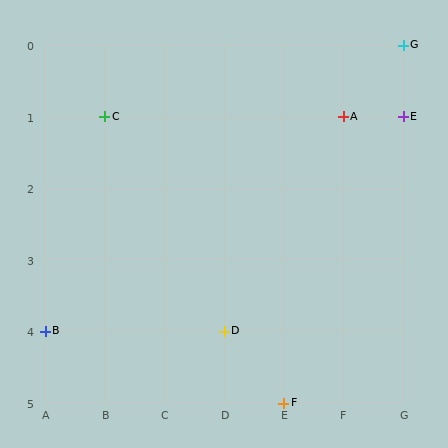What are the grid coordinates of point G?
Point G is at grid coordinates (G, 0).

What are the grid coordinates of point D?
Point D is at grid coordinates (D, 4).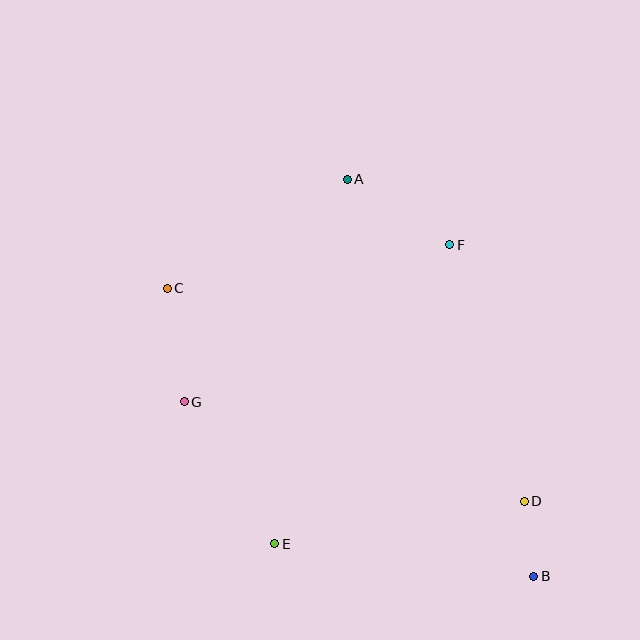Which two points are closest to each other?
Points B and D are closest to each other.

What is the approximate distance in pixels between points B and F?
The distance between B and F is approximately 342 pixels.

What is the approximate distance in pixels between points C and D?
The distance between C and D is approximately 416 pixels.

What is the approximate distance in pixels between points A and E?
The distance between A and E is approximately 371 pixels.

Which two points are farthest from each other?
Points B and C are farthest from each other.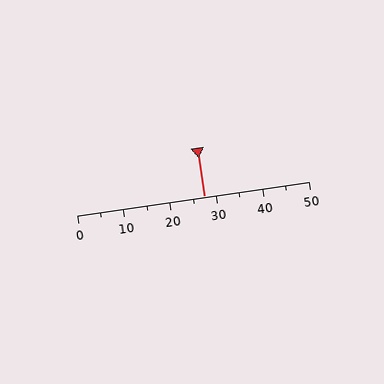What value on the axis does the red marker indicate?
The marker indicates approximately 27.5.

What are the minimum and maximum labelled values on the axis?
The axis runs from 0 to 50.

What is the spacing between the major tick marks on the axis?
The major ticks are spaced 10 apart.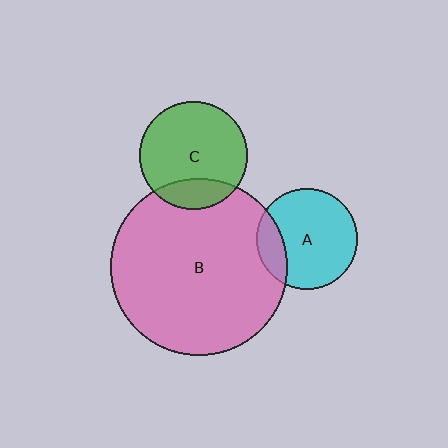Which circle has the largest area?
Circle B (pink).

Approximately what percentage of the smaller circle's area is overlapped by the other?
Approximately 20%.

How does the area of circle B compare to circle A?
Approximately 3.1 times.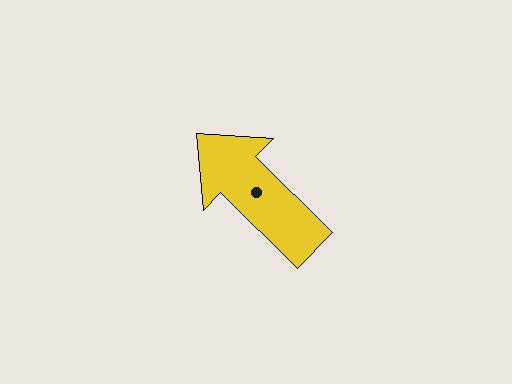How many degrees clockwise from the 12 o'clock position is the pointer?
Approximately 315 degrees.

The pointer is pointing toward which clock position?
Roughly 10 o'clock.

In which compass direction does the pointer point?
Northwest.